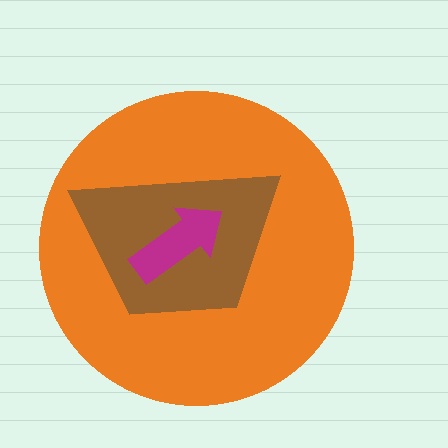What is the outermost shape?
The orange circle.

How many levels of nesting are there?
3.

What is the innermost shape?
The magenta arrow.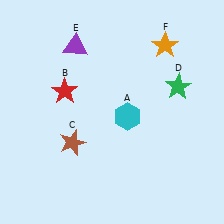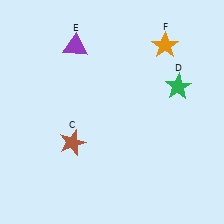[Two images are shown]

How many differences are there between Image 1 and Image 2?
There are 2 differences between the two images.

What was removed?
The cyan hexagon (A), the red star (B) were removed in Image 2.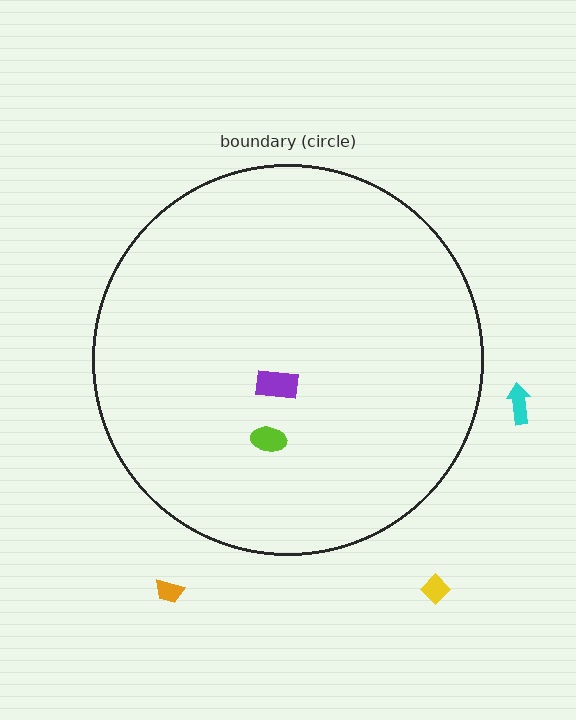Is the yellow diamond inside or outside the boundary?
Outside.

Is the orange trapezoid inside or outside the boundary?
Outside.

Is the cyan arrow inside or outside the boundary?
Outside.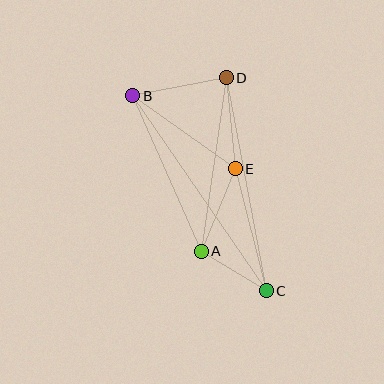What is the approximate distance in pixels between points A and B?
The distance between A and B is approximately 170 pixels.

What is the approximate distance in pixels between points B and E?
The distance between B and E is approximately 125 pixels.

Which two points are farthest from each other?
Points B and C are farthest from each other.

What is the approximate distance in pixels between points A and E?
The distance between A and E is approximately 89 pixels.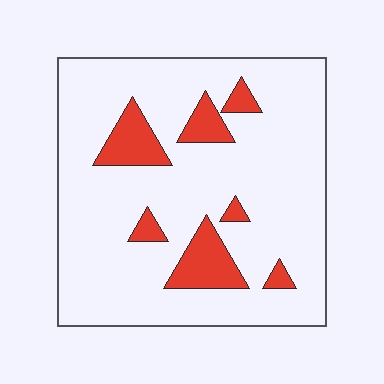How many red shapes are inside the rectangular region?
7.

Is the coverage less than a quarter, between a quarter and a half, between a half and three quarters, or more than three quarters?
Less than a quarter.